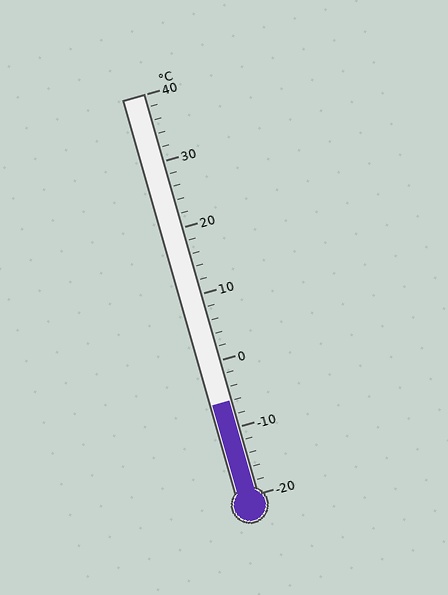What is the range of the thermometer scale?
The thermometer scale ranges from -20°C to 40°C.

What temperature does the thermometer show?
The thermometer shows approximately -6°C.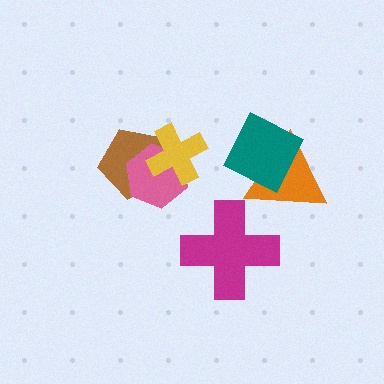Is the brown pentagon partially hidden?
Yes, it is partially covered by another shape.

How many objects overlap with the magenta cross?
0 objects overlap with the magenta cross.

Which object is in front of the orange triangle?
The teal square is in front of the orange triangle.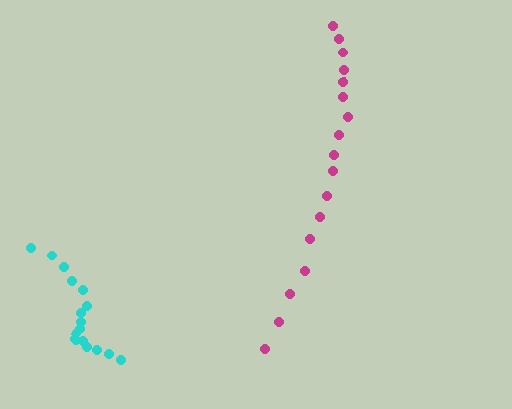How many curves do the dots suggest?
There are 2 distinct paths.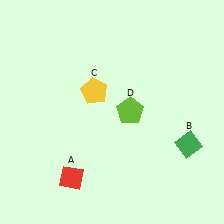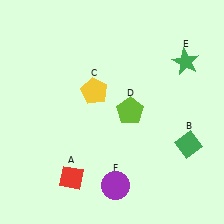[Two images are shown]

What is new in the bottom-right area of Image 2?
A purple circle (F) was added in the bottom-right area of Image 2.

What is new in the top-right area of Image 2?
A green star (E) was added in the top-right area of Image 2.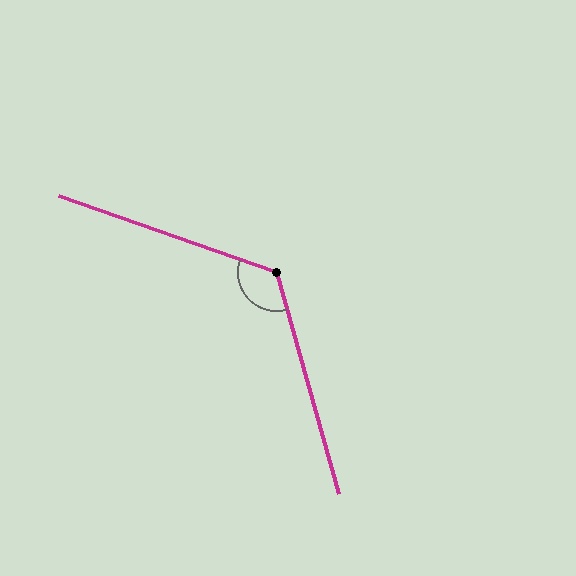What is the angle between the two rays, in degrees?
Approximately 125 degrees.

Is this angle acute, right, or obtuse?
It is obtuse.